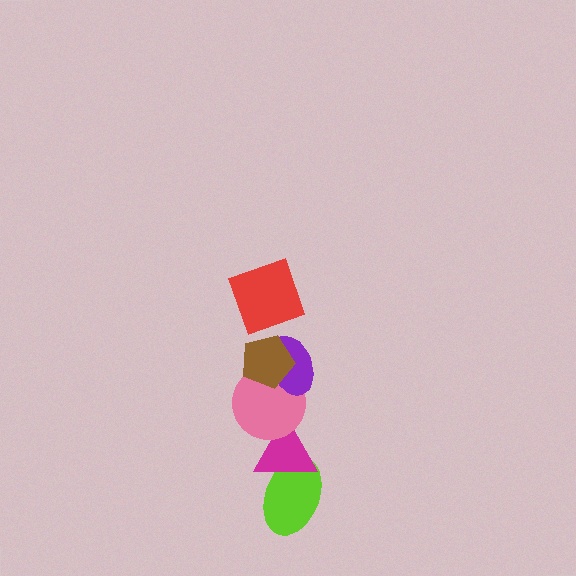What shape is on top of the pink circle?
The purple ellipse is on top of the pink circle.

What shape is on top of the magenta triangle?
The pink circle is on top of the magenta triangle.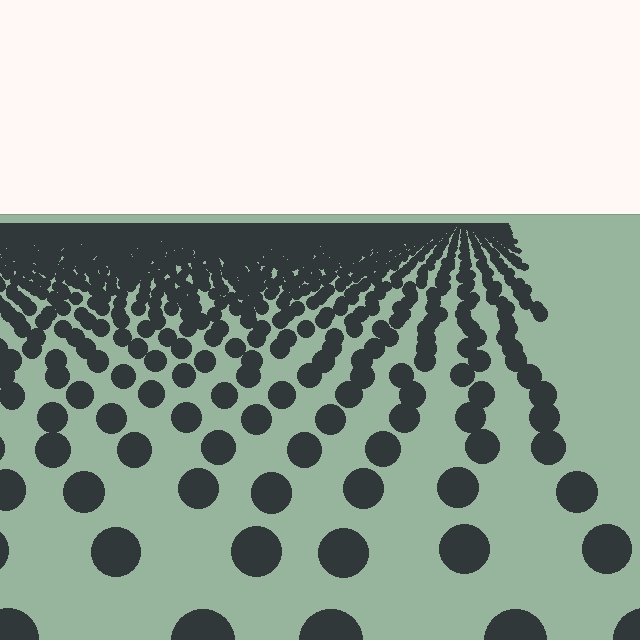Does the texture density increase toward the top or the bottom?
Density increases toward the top.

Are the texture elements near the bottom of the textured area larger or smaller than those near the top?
Larger. Near the bottom, elements are closer to the viewer and appear at a bigger on-screen size.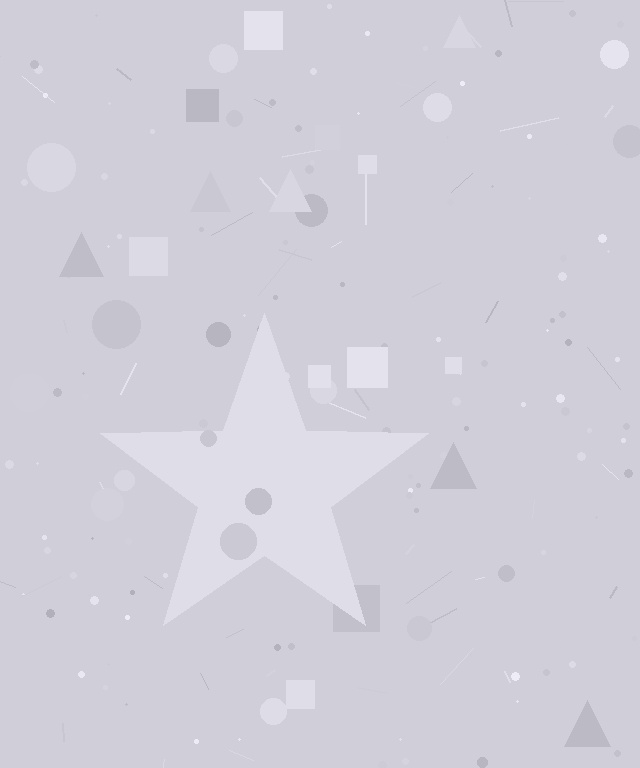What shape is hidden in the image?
A star is hidden in the image.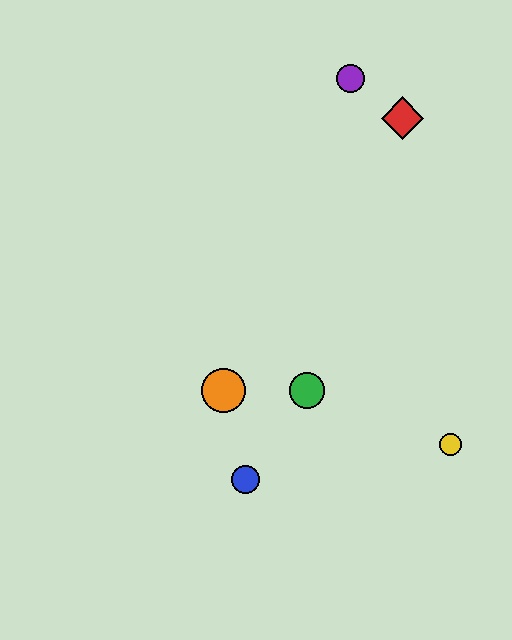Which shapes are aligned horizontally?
The green circle, the orange circle are aligned horizontally.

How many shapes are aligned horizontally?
2 shapes (the green circle, the orange circle) are aligned horizontally.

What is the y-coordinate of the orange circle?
The orange circle is at y≈391.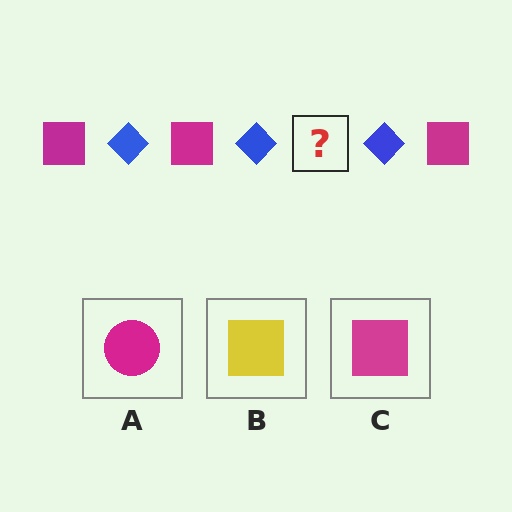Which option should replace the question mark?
Option C.